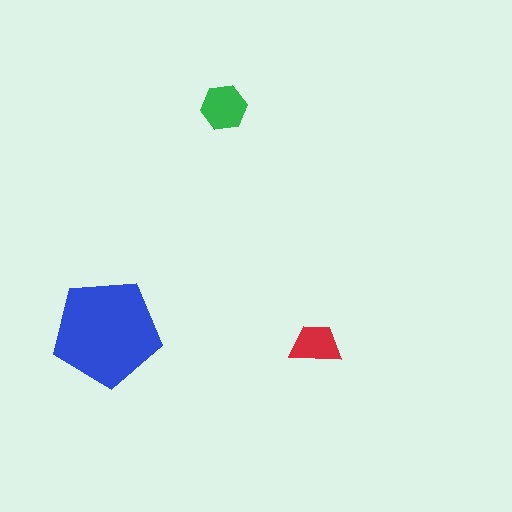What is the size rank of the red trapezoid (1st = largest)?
3rd.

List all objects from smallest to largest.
The red trapezoid, the green hexagon, the blue pentagon.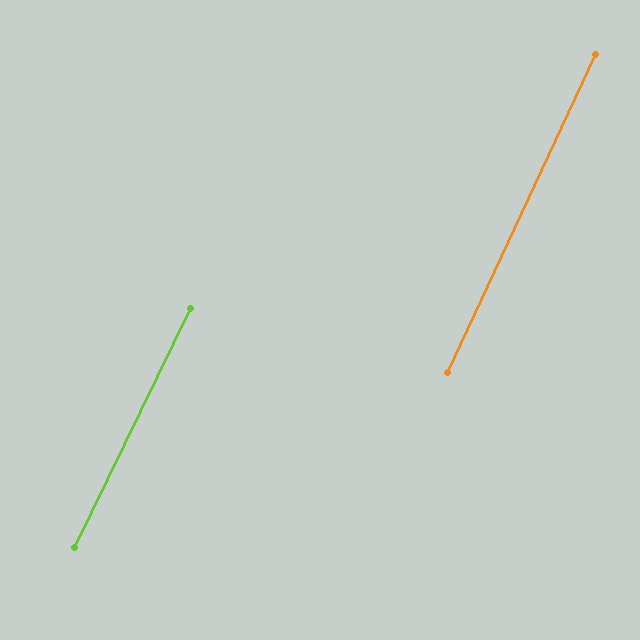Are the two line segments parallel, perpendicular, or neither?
Parallel — their directions differ by only 1.0°.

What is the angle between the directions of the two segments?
Approximately 1 degree.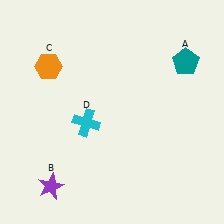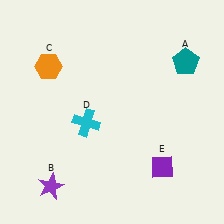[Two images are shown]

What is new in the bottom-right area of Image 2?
A purple diamond (E) was added in the bottom-right area of Image 2.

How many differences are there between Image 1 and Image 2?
There is 1 difference between the two images.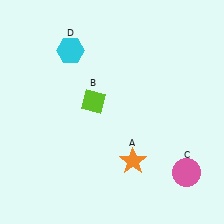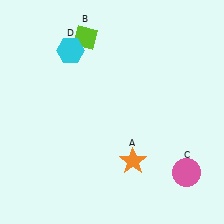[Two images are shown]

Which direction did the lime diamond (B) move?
The lime diamond (B) moved up.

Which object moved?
The lime diamond (B) moved up.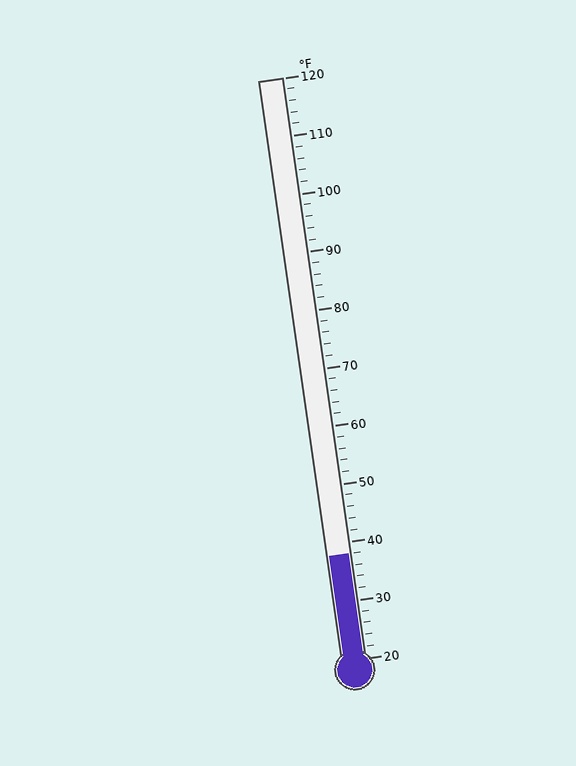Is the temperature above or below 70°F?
The temperature is below 70°F.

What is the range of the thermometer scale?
The thermometer scale ranges from 20°F to 120°F.